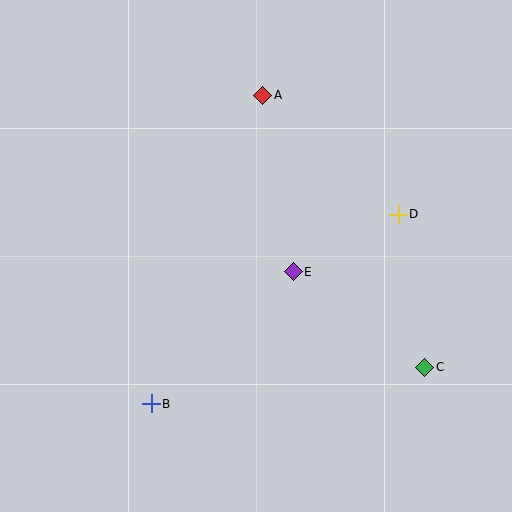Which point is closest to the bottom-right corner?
Point C is closest to the bottom-right corner.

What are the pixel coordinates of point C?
Point C is at (425, 367).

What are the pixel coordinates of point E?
Point E is at (293, 272).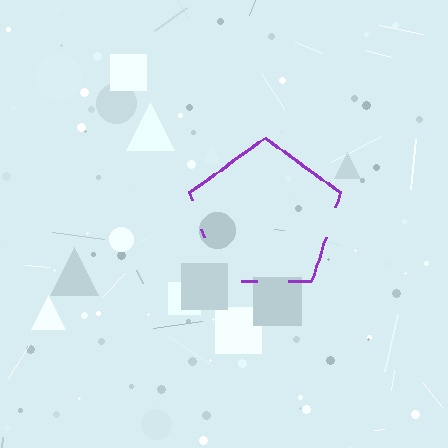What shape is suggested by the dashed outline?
The dashed outline suggests a pentagon.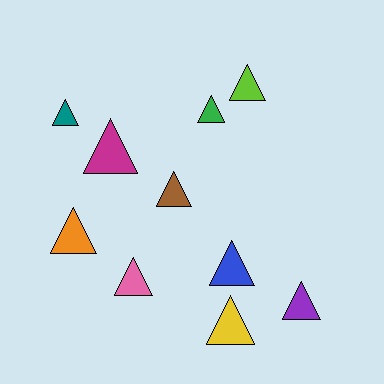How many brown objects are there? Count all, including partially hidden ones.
There is 1 brown object.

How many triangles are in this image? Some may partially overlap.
There are 10 triangles.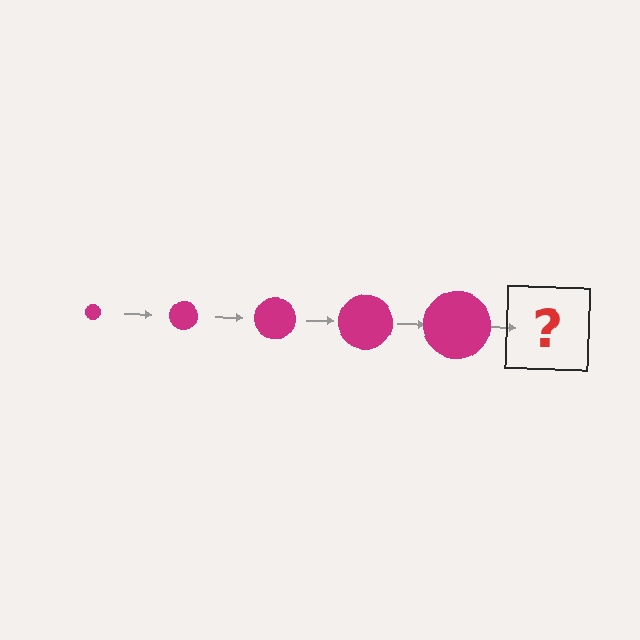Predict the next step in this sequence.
The next step is a magenta circle, larger than the previous one.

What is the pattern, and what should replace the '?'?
The pattern is that the circle gets progressively larger each step. The '?' should be a magenta circle, larger than the previous one.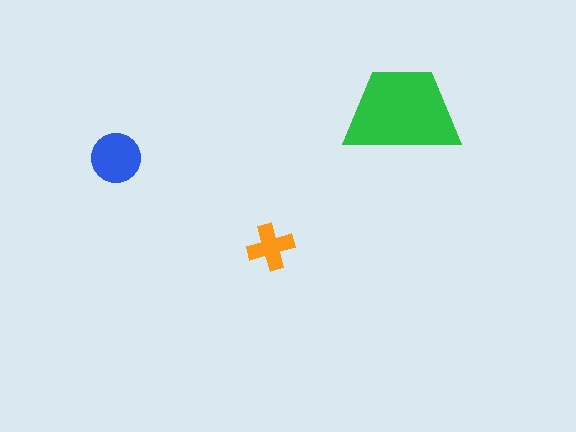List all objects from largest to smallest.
The green trapezoid, the blue circle, the orange cross.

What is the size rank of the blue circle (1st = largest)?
2nd.